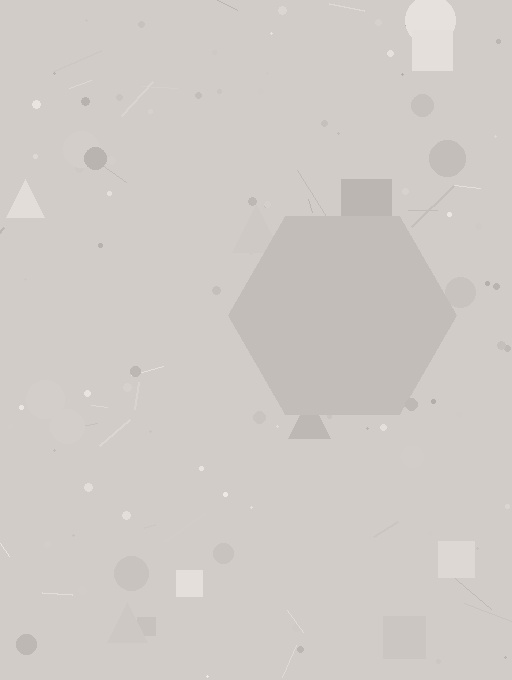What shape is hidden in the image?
A hexagon is hidden in the image.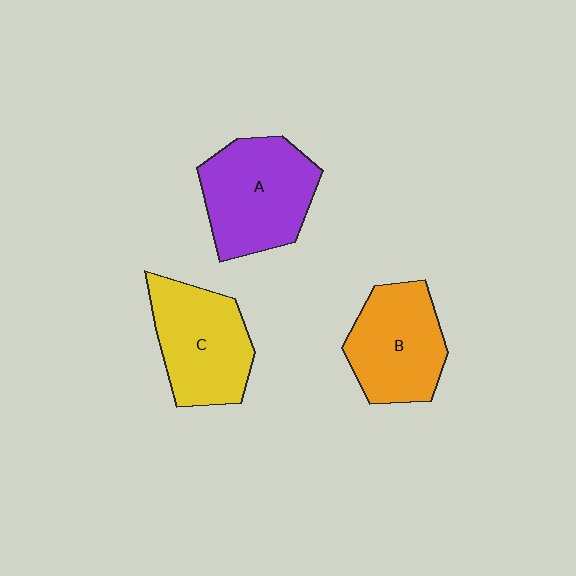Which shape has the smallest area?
Shape B (orange).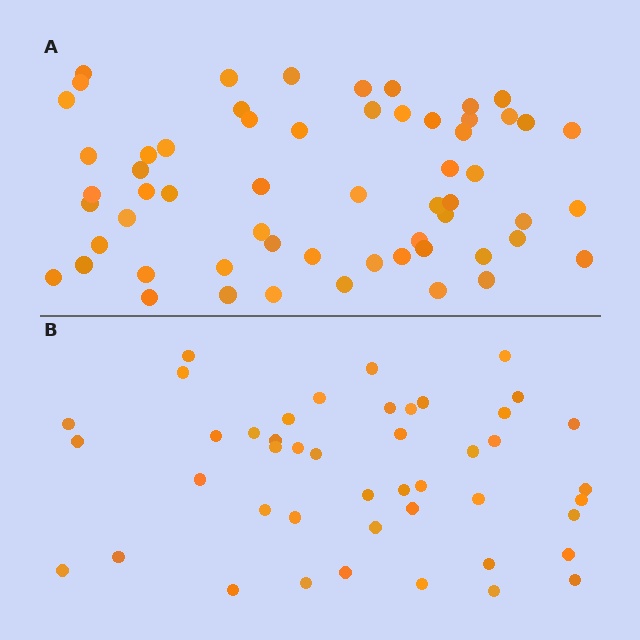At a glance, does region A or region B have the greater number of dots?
Region A (the top region) has more dots.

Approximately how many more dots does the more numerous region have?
Region A has approximately 15 more dots than region B.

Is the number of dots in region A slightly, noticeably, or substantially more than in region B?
Region A has noticeably more, but not dramatically so. The ratio is roughly 1.3 to 1.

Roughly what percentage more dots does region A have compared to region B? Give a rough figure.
About 30% more.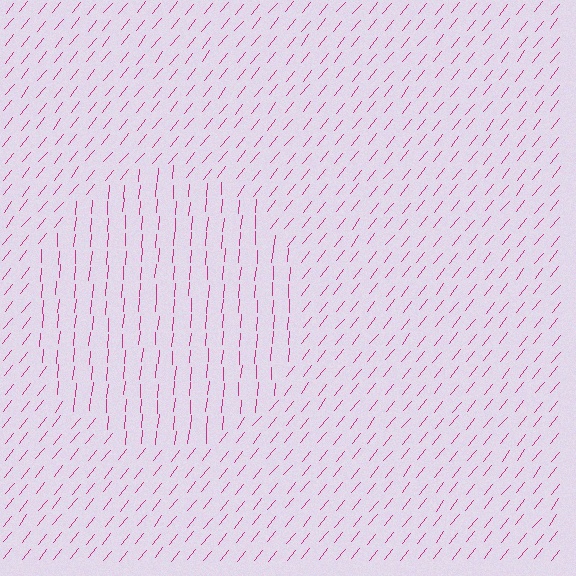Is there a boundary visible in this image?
Yes, there is a texture boundary formed by a change in line orientation.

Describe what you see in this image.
The image is filled with small magenta line segments. A circle region in the image has lines oriented differently from the surrounding lines, creating a visible texture boundary.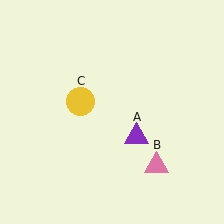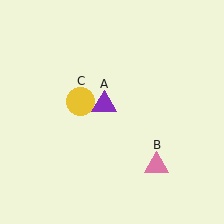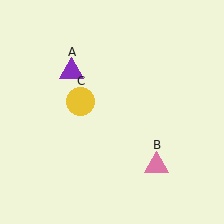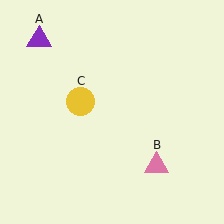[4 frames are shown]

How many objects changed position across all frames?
1 object changed position: purple triangle (object A).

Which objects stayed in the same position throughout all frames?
Pink triangle (object B) and yellow circle (object C) remained stationary.